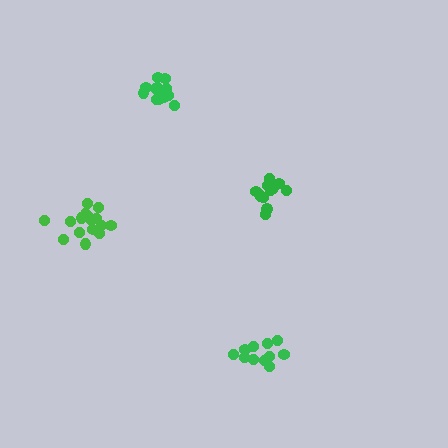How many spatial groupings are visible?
There are 4 spatial groupings.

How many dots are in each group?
Group 1: 12 dots, Group 2: 16 dots, Group 3: 17 dots, Group 4: 11 dots (56 total).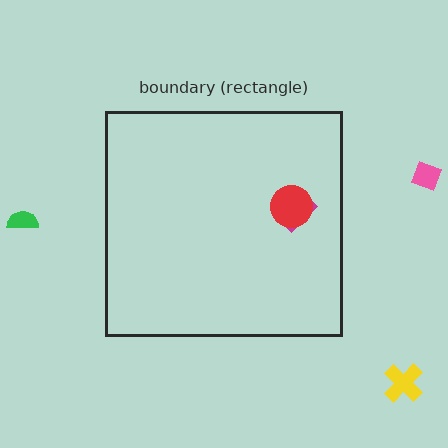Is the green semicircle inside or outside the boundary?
Outside.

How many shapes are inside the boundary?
2 inside, 3 outside.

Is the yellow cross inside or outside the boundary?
Outside.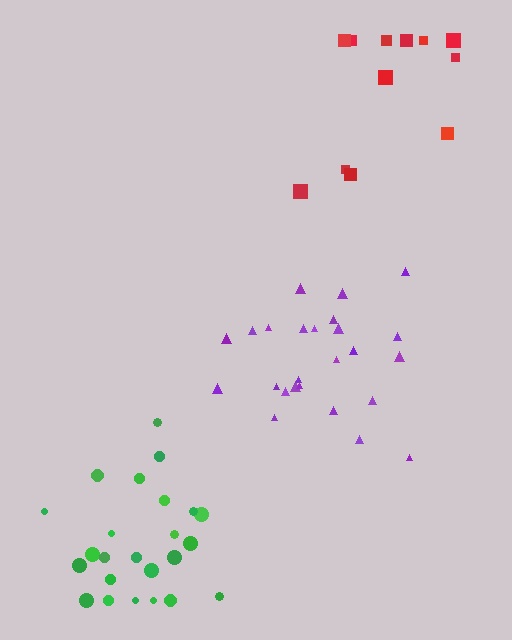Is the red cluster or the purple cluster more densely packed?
Purple.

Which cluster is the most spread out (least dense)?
Red.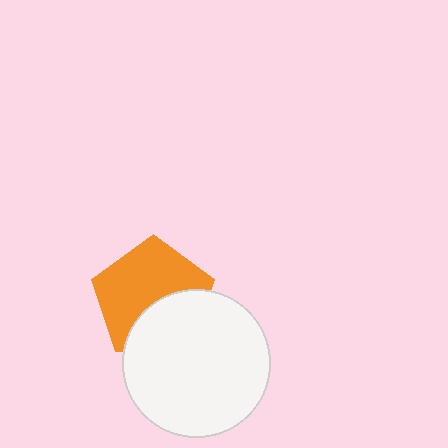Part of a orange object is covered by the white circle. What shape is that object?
It is a pentagon.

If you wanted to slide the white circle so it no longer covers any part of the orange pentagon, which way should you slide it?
Slide it down — that is the most direct way to separate the two shapes.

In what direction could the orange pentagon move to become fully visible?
The orange pentagon could move up. That would shift it out from behind the white circle entirely.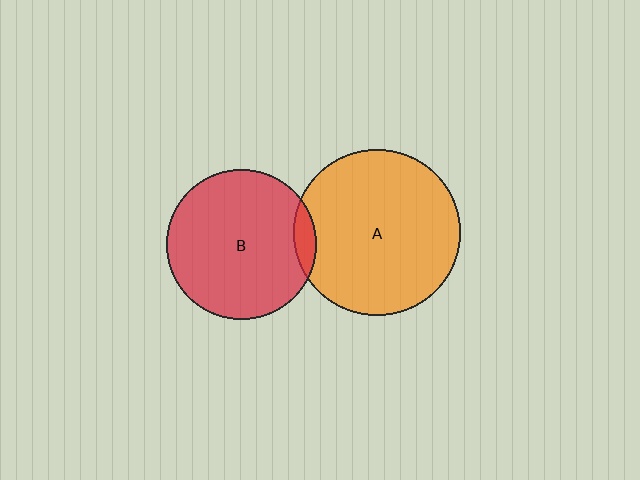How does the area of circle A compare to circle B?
Approximately 1.2 times.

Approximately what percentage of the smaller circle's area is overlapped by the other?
Approximately 5%.